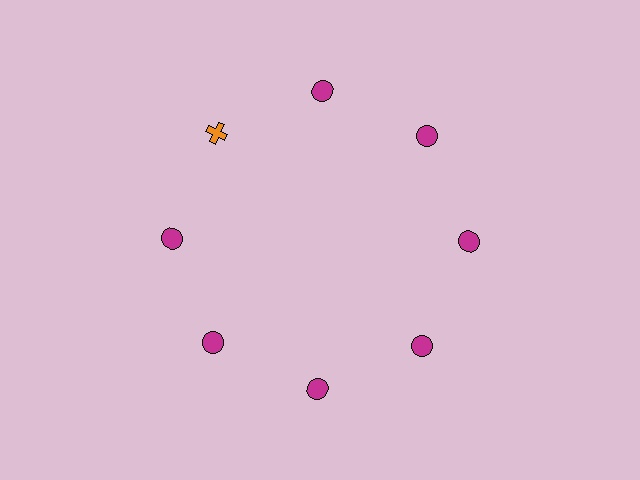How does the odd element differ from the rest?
It differs in both color (orange instead of magenta) and shape (cross instead of circle).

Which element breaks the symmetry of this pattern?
The orange cross at roughly the 10 o'clock position breaks the symmetry. All other shapes are magenta circles.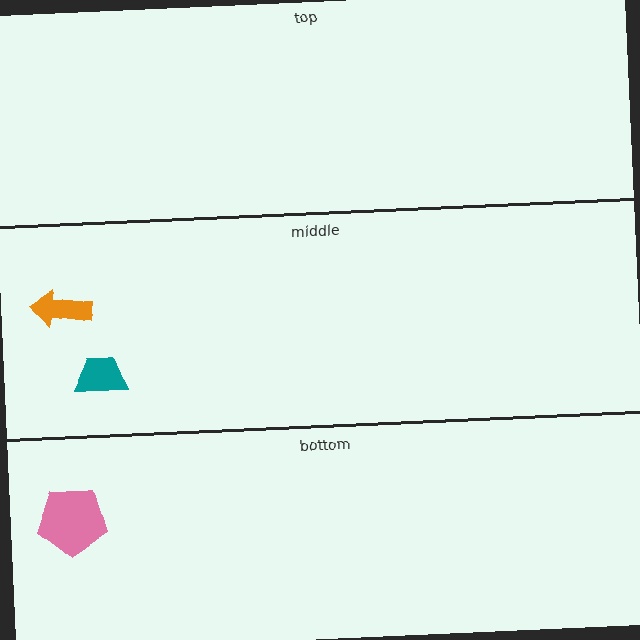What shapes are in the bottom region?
The pink pentagon.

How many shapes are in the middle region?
2.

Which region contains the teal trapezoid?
The middle region.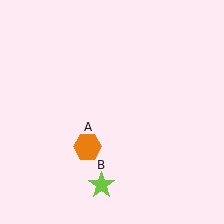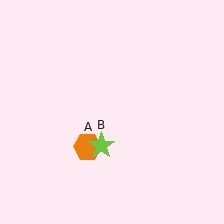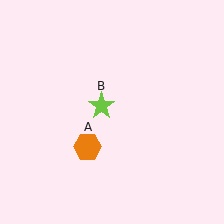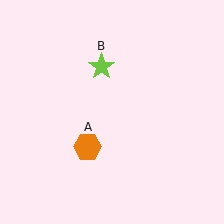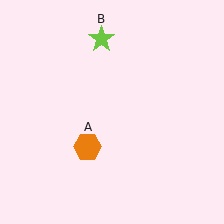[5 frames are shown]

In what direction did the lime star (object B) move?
The lime star (object B) moved up.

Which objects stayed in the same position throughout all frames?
Orange hexagon (object A) remained stationary.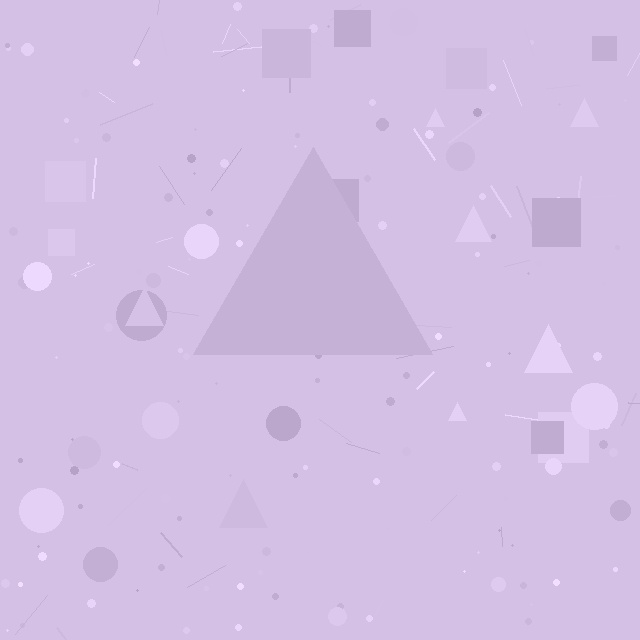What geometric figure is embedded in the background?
A triangle is embedded in the background.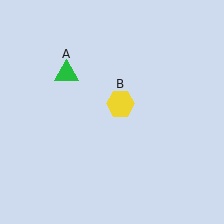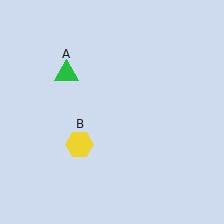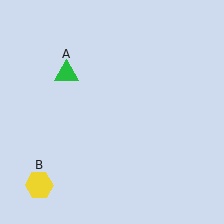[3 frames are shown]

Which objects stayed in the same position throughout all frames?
Green triangle (object A) remained stationary.